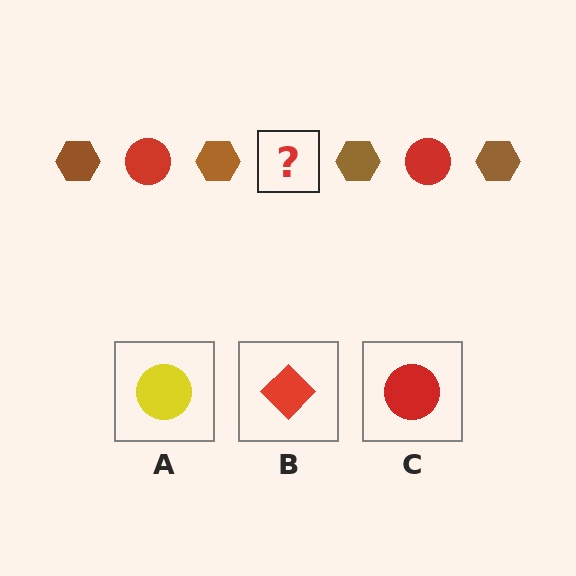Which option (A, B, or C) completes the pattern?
C.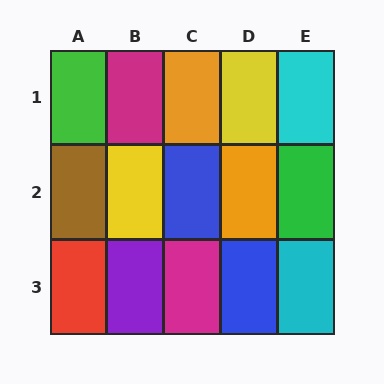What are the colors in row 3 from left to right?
Red, purple, magenta, blue, cyan.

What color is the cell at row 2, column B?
Yellow.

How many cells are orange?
2 cells are orange.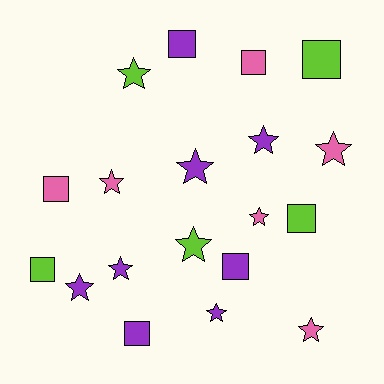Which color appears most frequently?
Purple, with 8 objects.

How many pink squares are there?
There are 2 pink squares.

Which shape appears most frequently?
Star, with 11 objects.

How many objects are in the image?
There are 19 objects.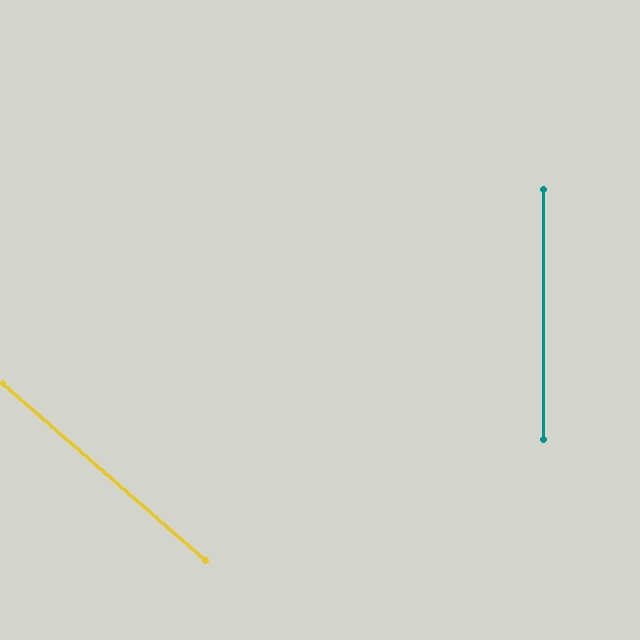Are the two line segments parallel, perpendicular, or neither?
Neither parallel nor perpendicular — they differ by about 49°.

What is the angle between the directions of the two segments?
Approximately 49 degrees.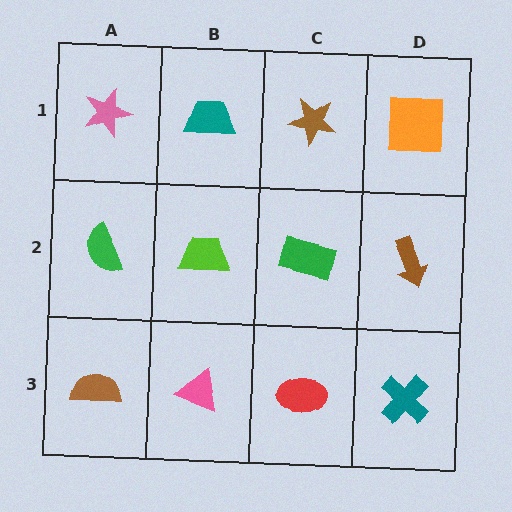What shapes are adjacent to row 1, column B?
A lime trapezoid (row 2, column B), a pink star (row 1, column A), a brown star (row 1, column C).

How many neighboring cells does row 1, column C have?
3.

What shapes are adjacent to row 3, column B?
A lime trapezoid (row 2, column B), a brown semicircle (row 3, column A), a red ellipse (row 3, column C).